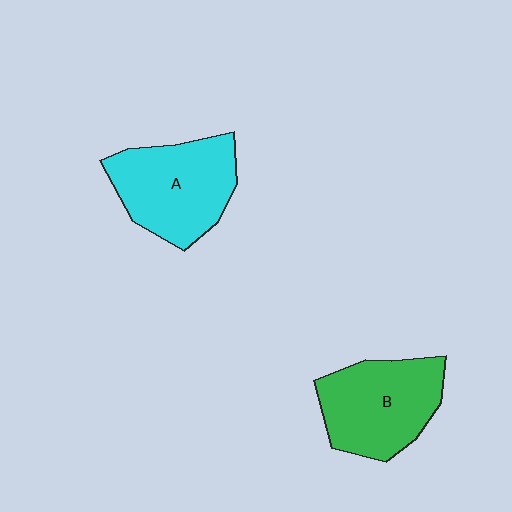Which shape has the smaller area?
Shape B (green).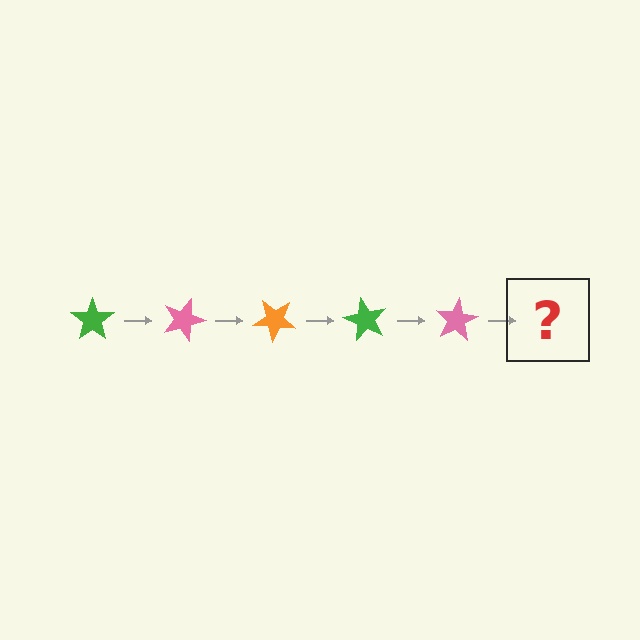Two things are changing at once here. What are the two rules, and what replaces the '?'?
The two rules are that it rotates 20 degrees each step and the color cycles through green, pink, and orange. The '?' should be an orange star, rotated 100 degrees from the start.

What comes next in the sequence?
The next element should be an orange star, rotated 100 degrees from the start.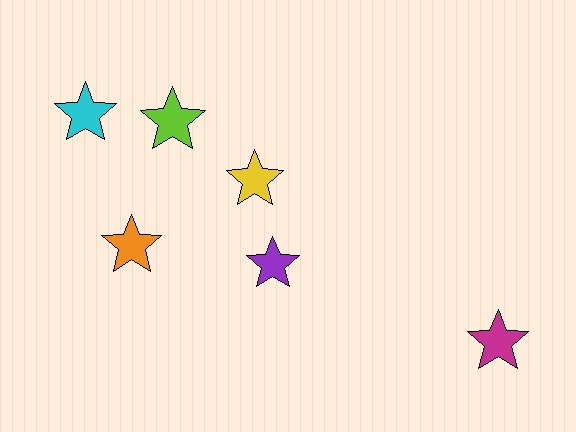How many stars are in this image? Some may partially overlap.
There are 6 stars.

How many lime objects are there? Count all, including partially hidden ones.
There is 1 lime object.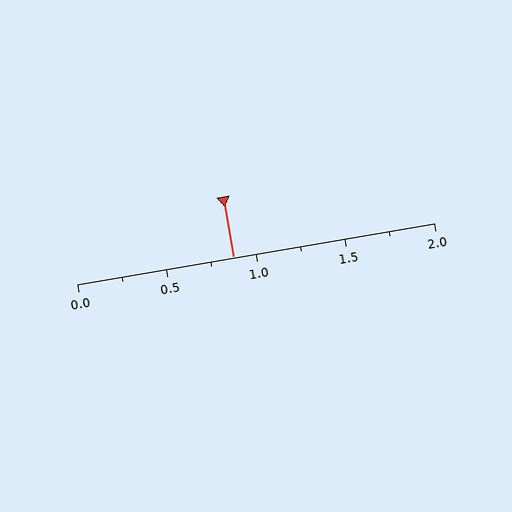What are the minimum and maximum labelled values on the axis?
The axis runs from 0.0 to 2.0.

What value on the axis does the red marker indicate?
The marker indicates approximately 0.88.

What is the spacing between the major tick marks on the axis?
The major ticks are spaced 0.5 apart.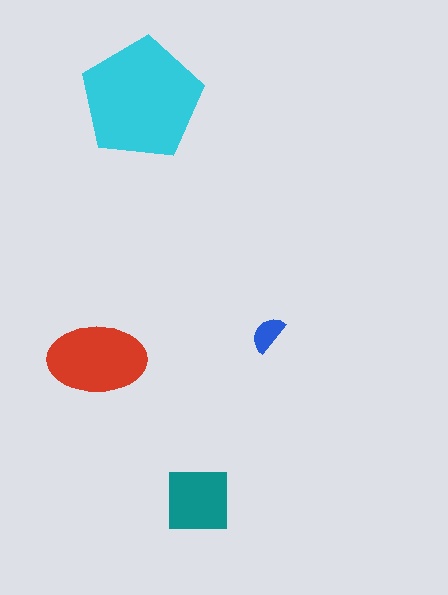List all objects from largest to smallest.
The cyan pentagon, the red ellipse, the teal square, the blue semicircle.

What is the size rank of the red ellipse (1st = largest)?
2nd.